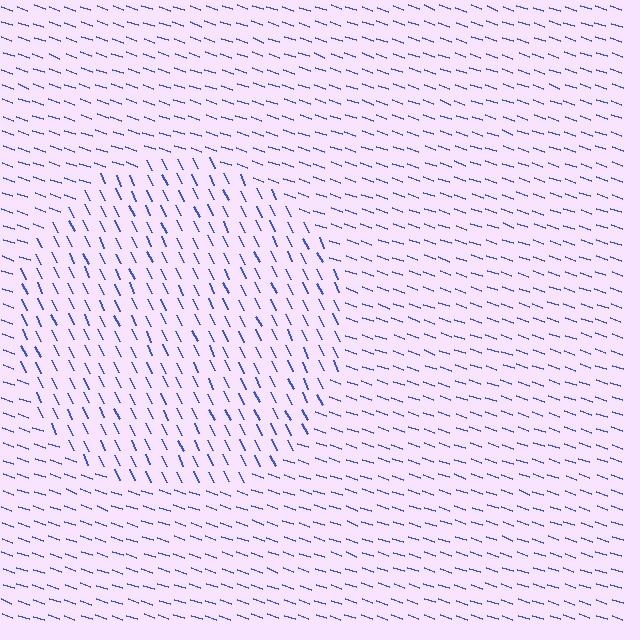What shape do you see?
I see a circle.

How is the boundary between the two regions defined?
The boundary is defined purely by a change in line orientation (approximately 45 degrees difference). All lines are the same color and thickness.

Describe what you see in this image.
The image is filled with small blue line segments. A circle region in the image has lines oriented differently from the surrounding lines, creating a visible texture boundary.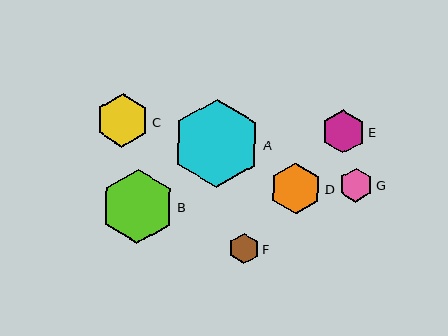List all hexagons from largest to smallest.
From largest to smallest: A, B, C, D, E, G, F.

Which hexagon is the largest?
Hexagon A is the largest with a size of approximately 88 pixels.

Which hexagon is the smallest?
Hexagon F is the smallest with a size of approximately 30 pixels.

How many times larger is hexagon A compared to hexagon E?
Hexagon A is approximately 2.0 times the size of hexagon E.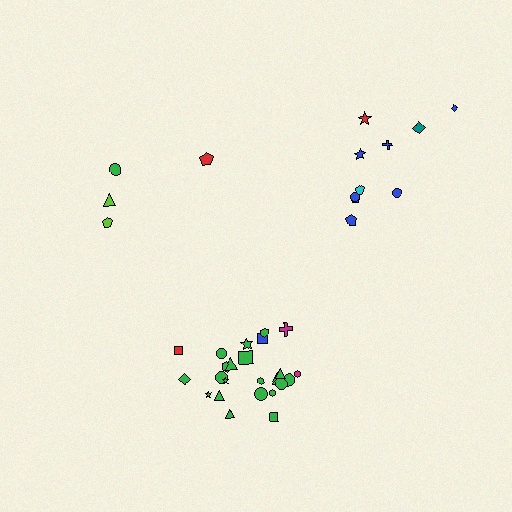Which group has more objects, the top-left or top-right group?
The top-right group.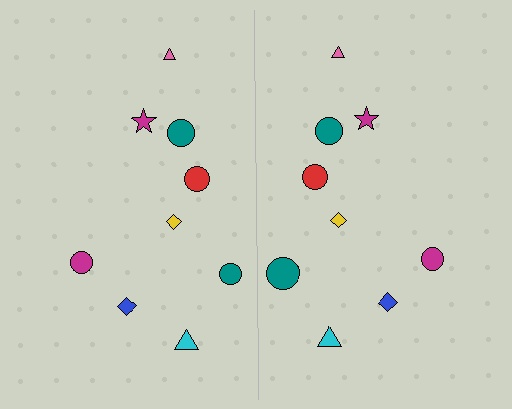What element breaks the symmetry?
The teal circle on the right side has a different size than its mirror counterpart.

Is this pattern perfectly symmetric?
No, the pattern is not perfectly symmetric. The teal circle on the right side has a different size than its mirror counterpart.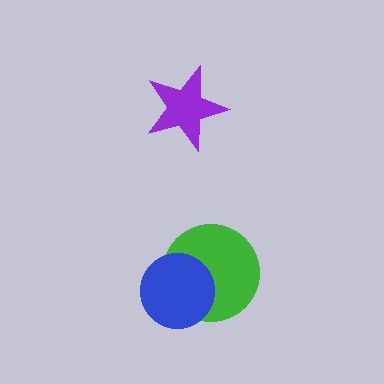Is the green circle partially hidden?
Yes, it is partially covered by another shape.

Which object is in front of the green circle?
The blue circle is in front of the green circle.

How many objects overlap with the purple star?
0 objects overlap with the purple star.